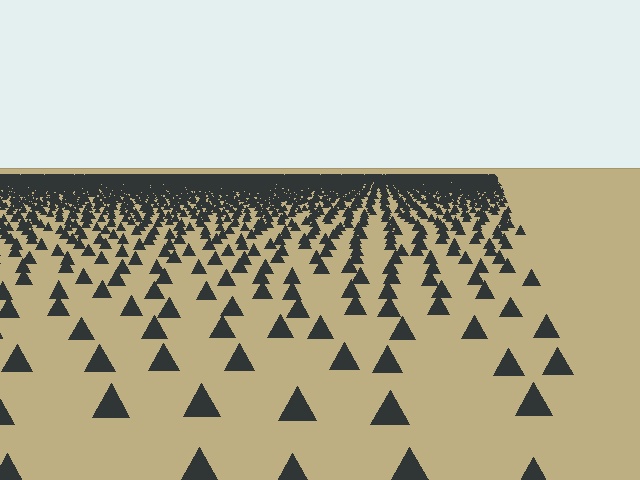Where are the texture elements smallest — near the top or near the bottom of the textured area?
Near the top.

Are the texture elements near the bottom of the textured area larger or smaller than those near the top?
Larger. Near the bottom, elements are closer to the viewer and appear at a bigger on-screen size.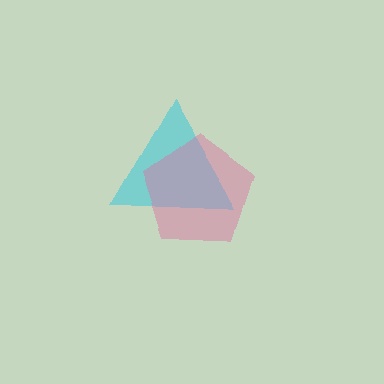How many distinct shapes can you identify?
There are 2 distinct shapes: a cyan triangle, a pink pentagon.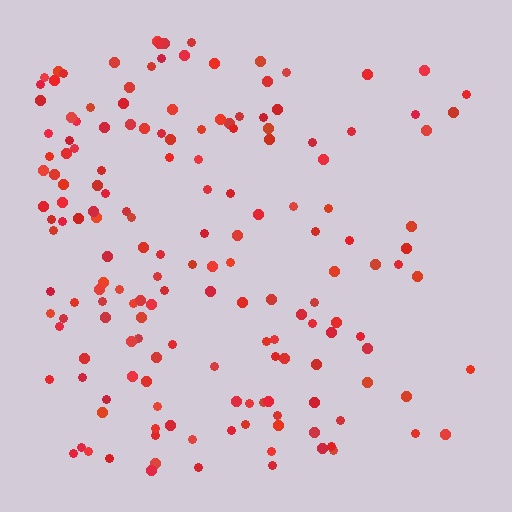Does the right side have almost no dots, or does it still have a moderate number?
Still a moderate number, just noticeably fewer than the left.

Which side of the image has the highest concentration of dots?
The left.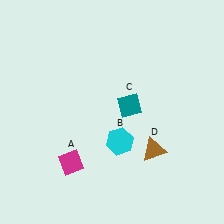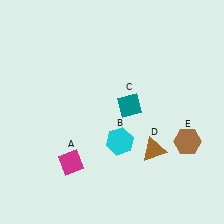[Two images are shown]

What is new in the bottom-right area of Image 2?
A brown hexagon (E) was added in the bottom-right area of Image 2.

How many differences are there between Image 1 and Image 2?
There is 1 difference between the two images.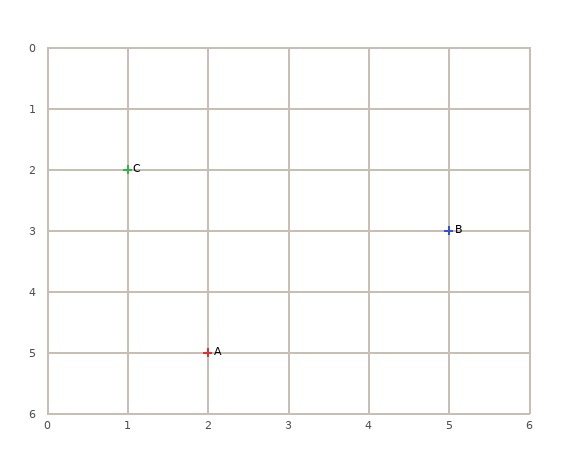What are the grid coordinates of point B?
Point B is at grid coordinates (5, 3).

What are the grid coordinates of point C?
Point C is at grid coordinates (1, 2).